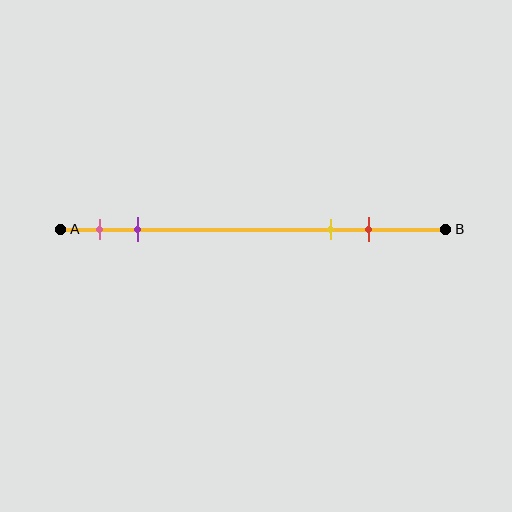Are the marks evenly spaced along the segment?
No, the marks are not evenly spaced.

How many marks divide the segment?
There are 4 marks dividing the segment.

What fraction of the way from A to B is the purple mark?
The purple mark is approximately 20% (0.2) of the way from A to B.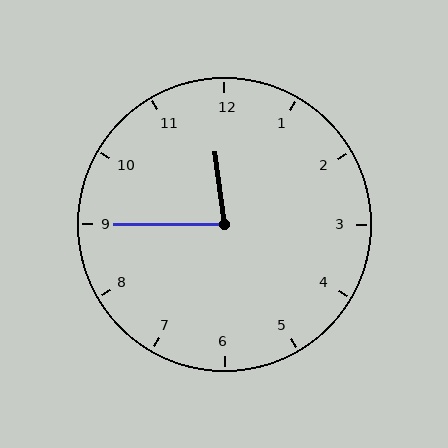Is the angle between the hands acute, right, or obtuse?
It is acute.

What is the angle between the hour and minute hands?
Approximately 82 degrees.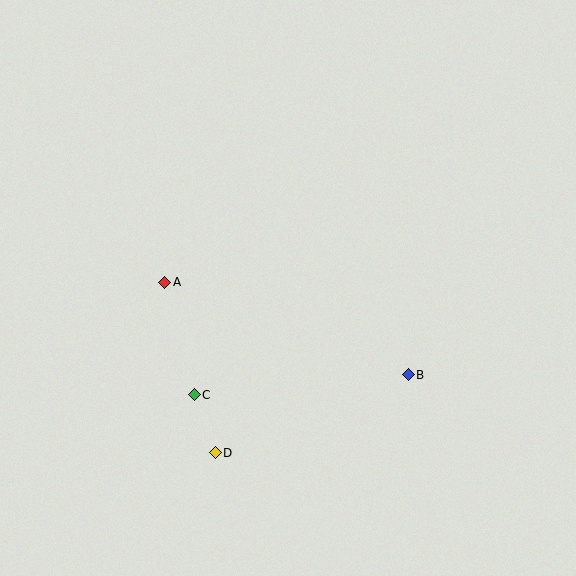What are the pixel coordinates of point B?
Point B is at (408, 375).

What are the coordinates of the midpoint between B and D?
The midpoint between B and D is at (312, 414).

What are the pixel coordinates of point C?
Point C is at (194, 395).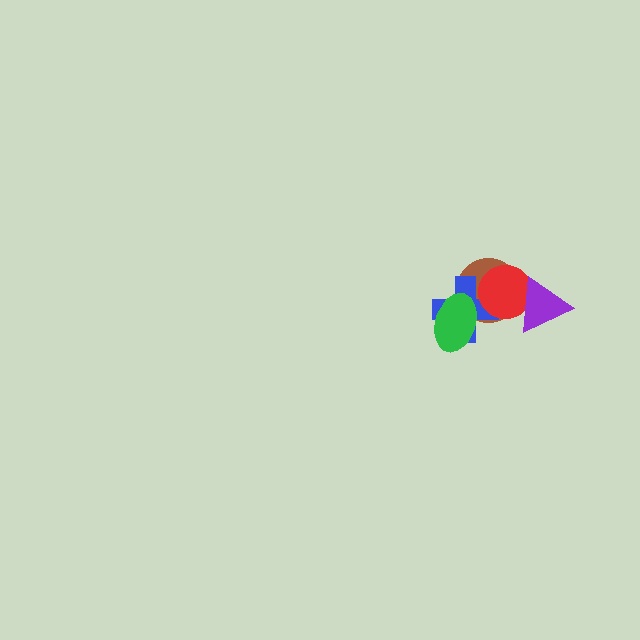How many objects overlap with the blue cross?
3 objects overlap with the blue cross.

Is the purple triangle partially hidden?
No, no other shape covers it.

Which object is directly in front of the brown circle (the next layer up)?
The blue cross is directly in front of the brown circle.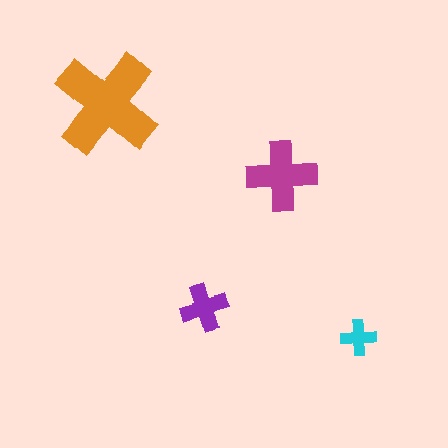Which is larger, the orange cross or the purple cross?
The orange one.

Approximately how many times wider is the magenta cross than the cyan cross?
About 2 times wider.